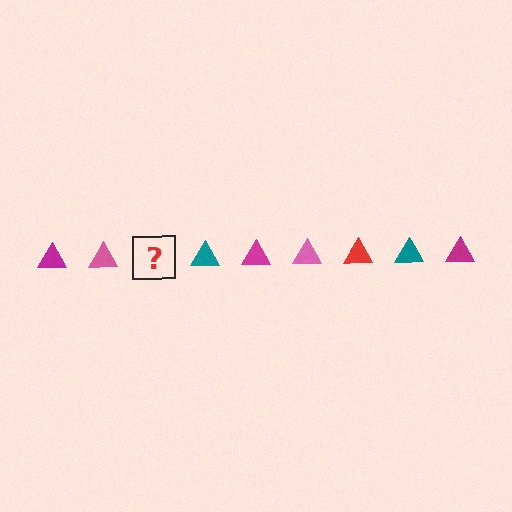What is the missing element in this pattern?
The missing element is a red triangle.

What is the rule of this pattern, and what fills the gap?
The rule is that the pattern cycles through magenta, pink, red, teal triangles. The gap should be filled with a red triangle.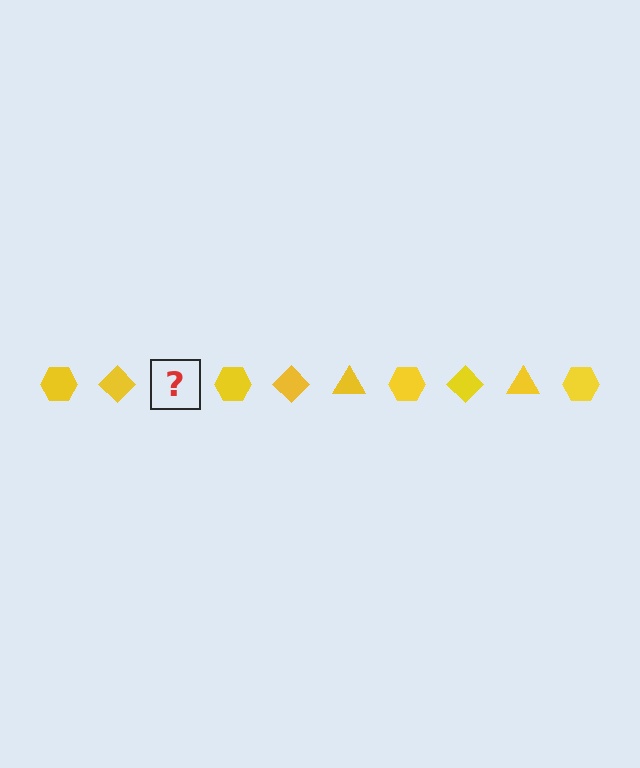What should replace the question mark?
The question mark should be replaced with a yellow triangle.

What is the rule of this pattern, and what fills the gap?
The rule is that the pattern cycles through hexagon, diamond, triangle shapes in yellow. The gap should be filled with a yellow triangle.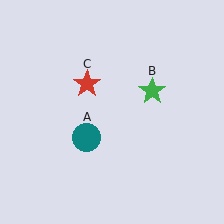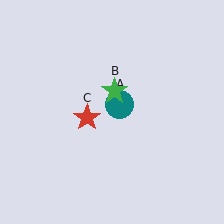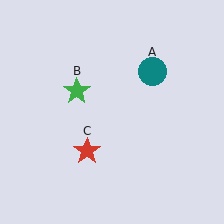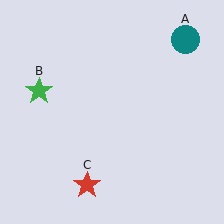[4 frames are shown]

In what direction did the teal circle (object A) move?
The teal circle (object A) moved up and to the right.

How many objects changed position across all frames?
3 objects changed position: teal circle (object A), green star (object B), red star (object C).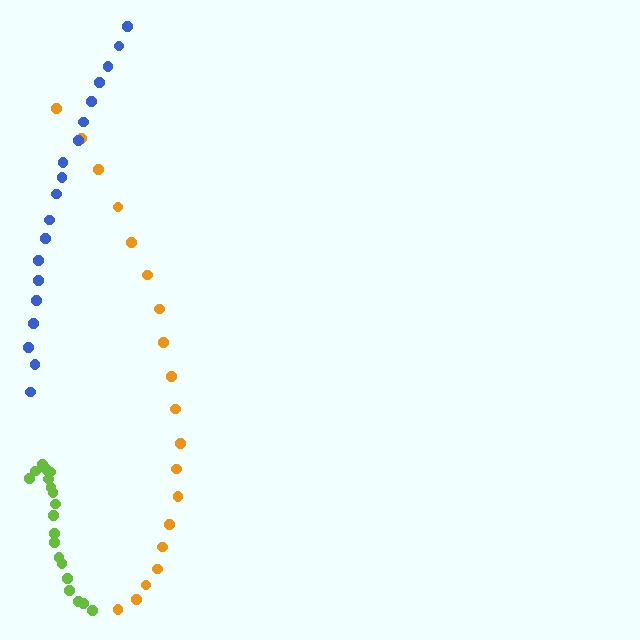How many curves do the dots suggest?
There are 3 distinct paths.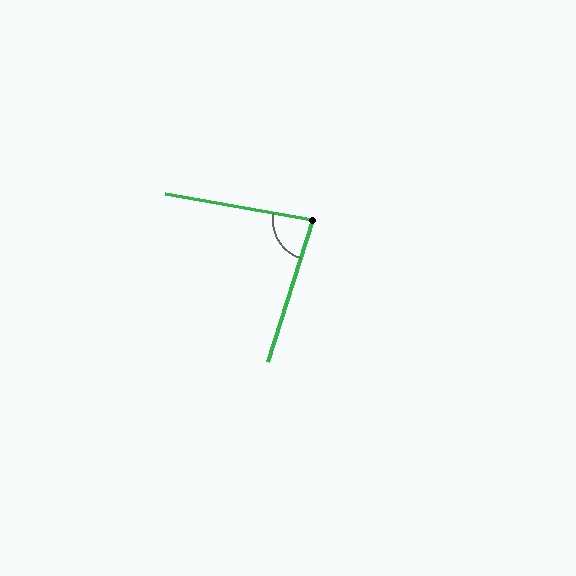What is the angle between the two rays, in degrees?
Approximately 82 degrees.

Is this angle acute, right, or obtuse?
It is acute.